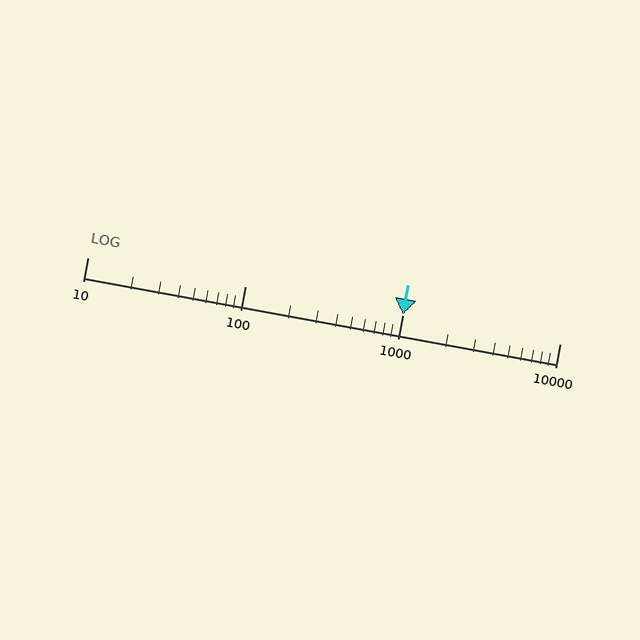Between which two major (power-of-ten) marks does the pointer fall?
The pointer is between 1000 and 10000.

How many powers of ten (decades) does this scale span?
The scale spans 3 decades, from 10 to 10000.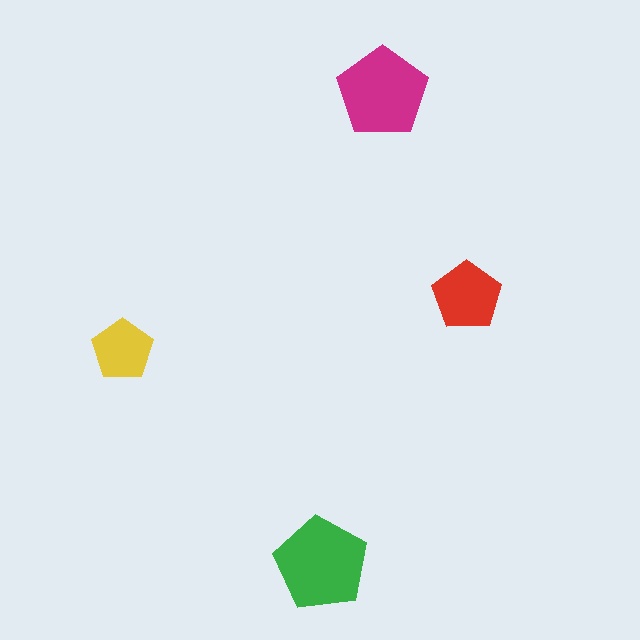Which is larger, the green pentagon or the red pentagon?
The green one.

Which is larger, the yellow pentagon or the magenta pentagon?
The magenta one.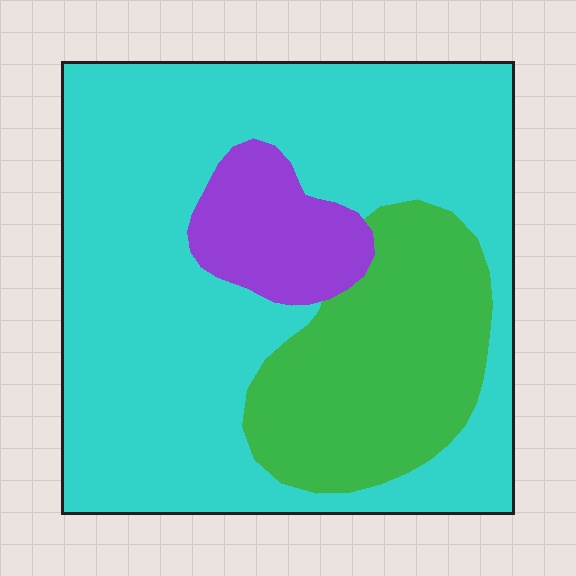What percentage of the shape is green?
Green covers about 25% of the shape.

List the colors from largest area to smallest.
From largest to smallest: cyan, green, purple.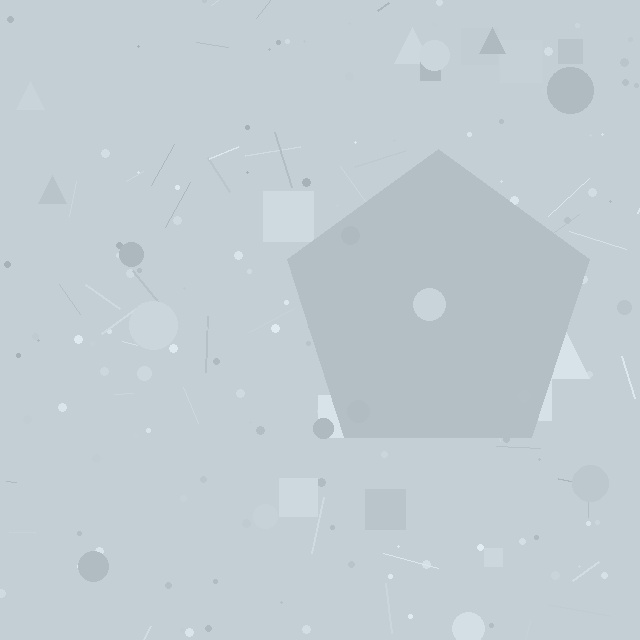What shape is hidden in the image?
A pentagon is hidden in the image.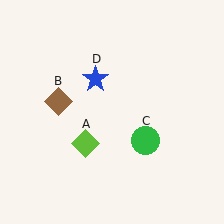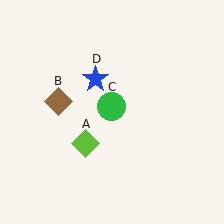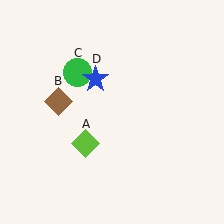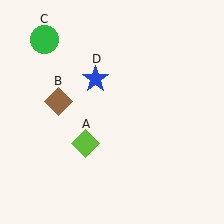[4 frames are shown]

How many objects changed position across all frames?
1 object changed position: green circle (object C).